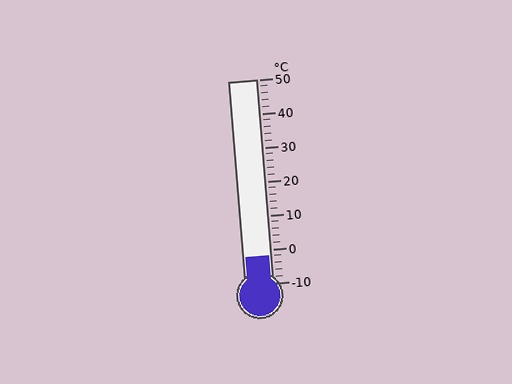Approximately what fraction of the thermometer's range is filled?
The thermometer is filled to approximately 15% of its range.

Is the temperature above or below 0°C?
The temperature is below 0°C.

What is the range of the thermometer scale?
The thermometer scale ranges from -10°C to 50°C.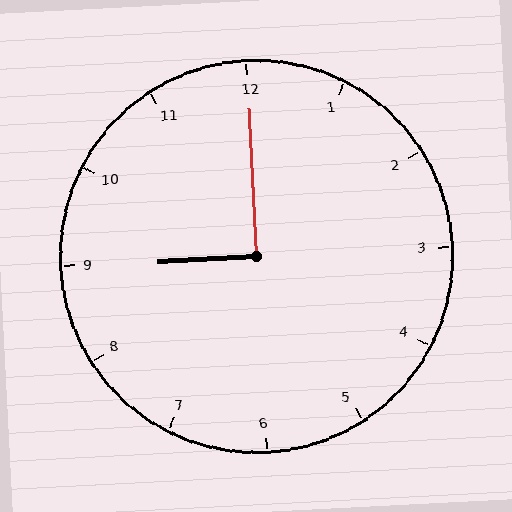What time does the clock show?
9:00.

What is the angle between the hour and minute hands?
Approximately 90 degrees.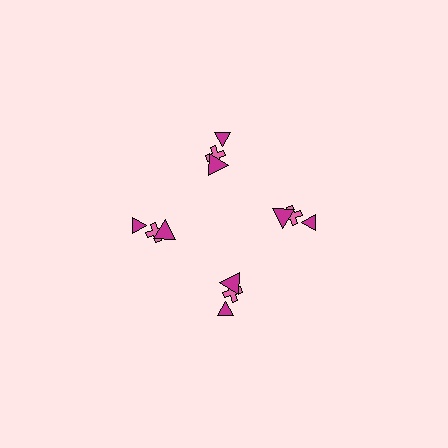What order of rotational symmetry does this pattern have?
This pattern has 4-fold rotational symmetry.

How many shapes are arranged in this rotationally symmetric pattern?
There are 12 shapes, arranged in 4 groups of 3.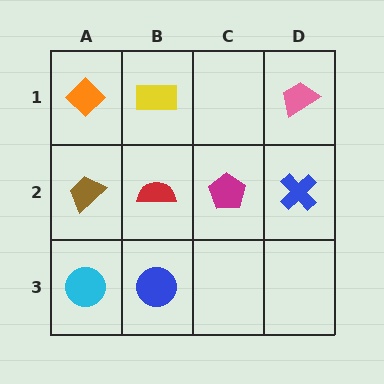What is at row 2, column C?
A magenta pentagon.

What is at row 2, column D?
A blue cross.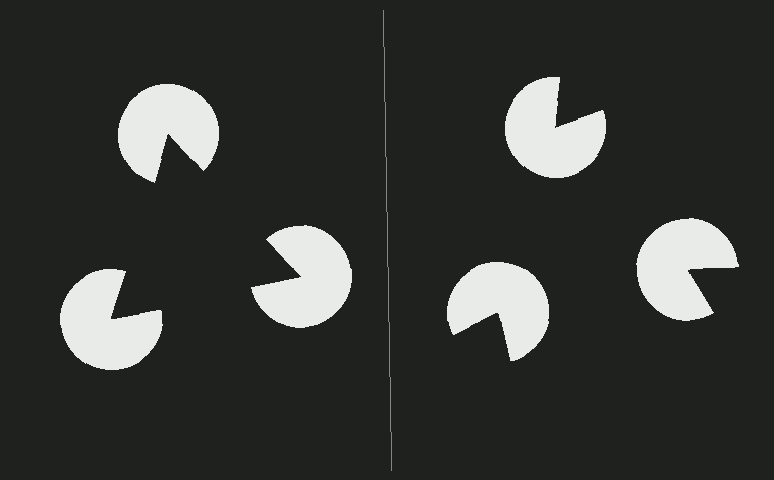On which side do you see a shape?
An illusory triangle appears on the left side. On the right side the wedge cuts are rotated, so no coherent shape forms.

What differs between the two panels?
The pac-man discs are positioned identically on both sides; only the wedge orientations differ. On the left they align to a triangle; on the right they are misaligned.